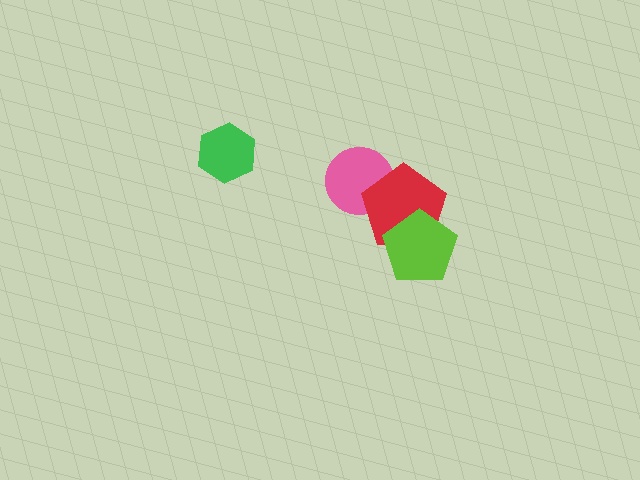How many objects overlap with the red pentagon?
2 objects overlap with the red pentagon.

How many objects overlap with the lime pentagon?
1 object overlaps with the lime pentagon.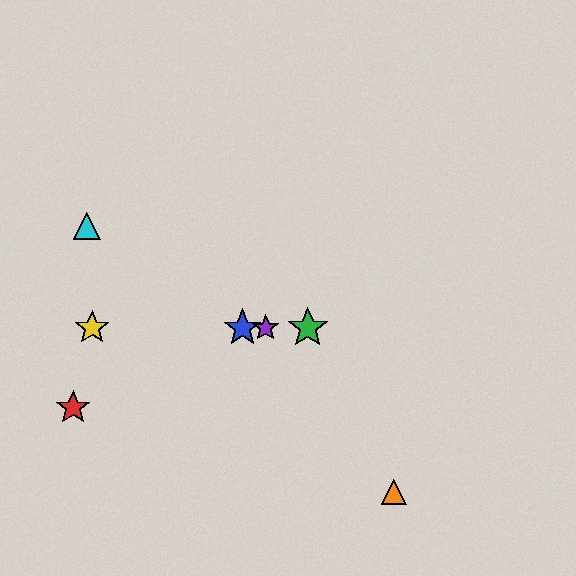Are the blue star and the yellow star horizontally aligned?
Yes, both are at y≈328.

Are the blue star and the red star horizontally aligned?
No, the blue star is at y≈328 and the red star is at y≈407.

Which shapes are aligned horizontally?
The blue star, the green star, the yellow star, the purple star are aligned horizontally.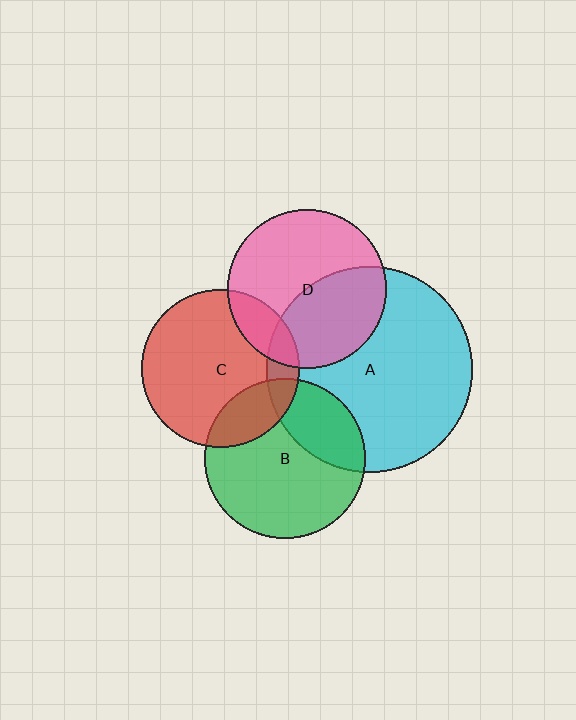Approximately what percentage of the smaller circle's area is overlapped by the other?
Approximately 10%.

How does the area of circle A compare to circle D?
Approximately 1.7 times.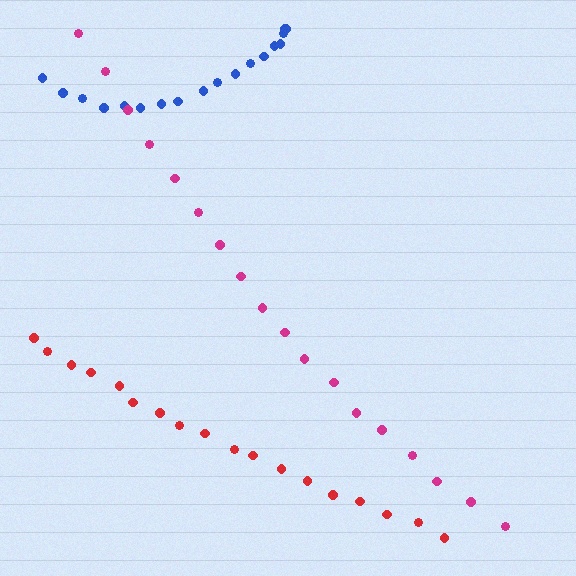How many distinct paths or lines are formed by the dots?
There are 3 distinct paths.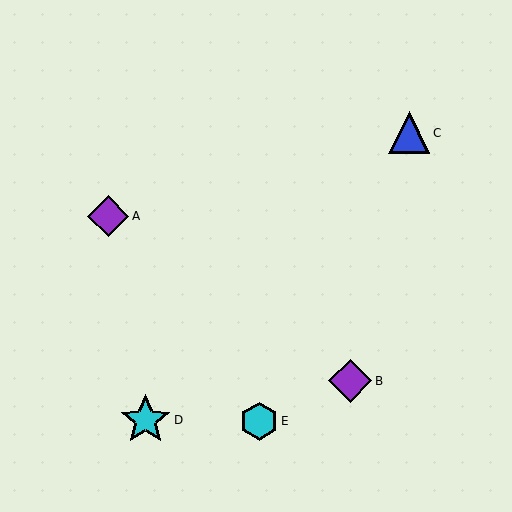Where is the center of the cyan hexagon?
The center of the cyan hexagon is at (259, 421).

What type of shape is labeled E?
Shape E is a cyan hexagon.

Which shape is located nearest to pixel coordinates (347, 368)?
The purple diamond (labeled B) at (350, 381) is nearest to that location.